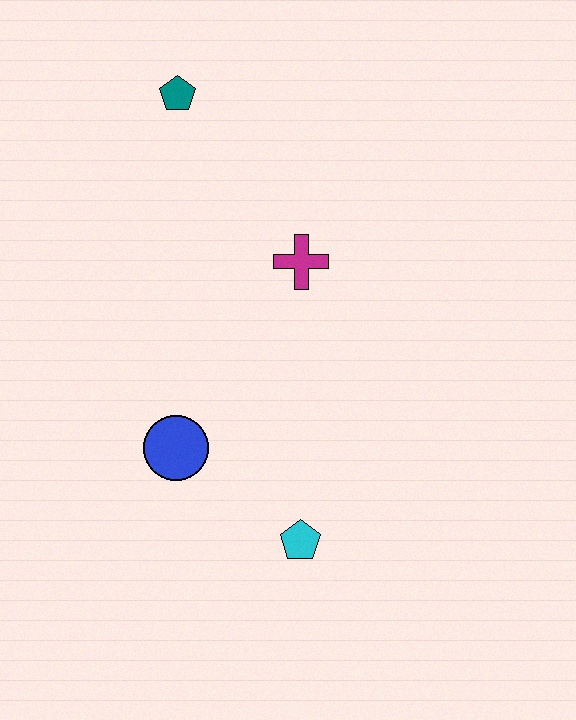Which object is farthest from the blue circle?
The teal pentagon is farthest from the blue circle.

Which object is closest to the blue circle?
The cyan pentagon is closest to the blue circle.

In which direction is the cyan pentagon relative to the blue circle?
The cyan pentagon is to the right of the blue circle.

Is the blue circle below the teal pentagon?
Yes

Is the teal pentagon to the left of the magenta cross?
Yes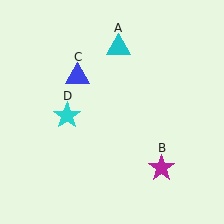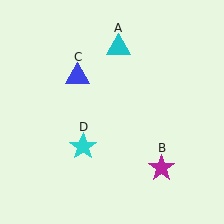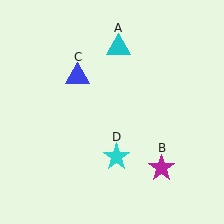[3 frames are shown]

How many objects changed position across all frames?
1 object changed position: cyan star (object D).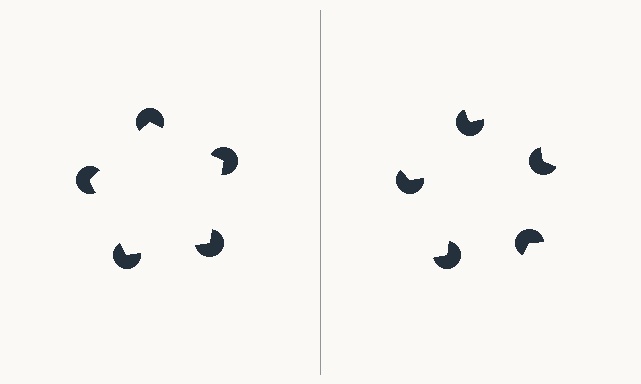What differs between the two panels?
The pac-man discs are positioned identically on both sides; only the wedge orientations differ. On the left they align to a pentagon; on the right they are misaligned.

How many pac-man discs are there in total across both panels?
10 — 5 on each side.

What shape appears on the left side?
An illusory pentagon.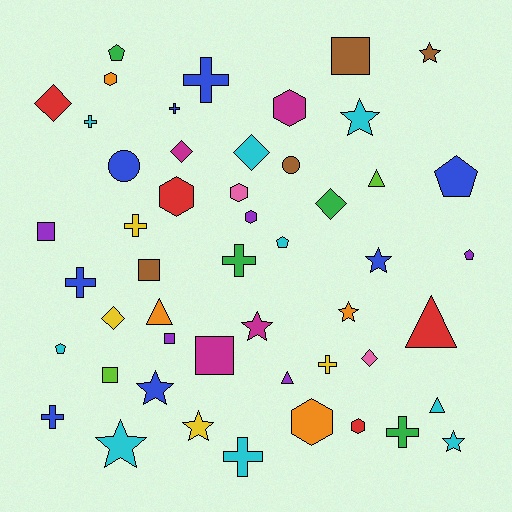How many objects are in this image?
There are 50 objects.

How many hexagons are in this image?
There are 7 hexagons.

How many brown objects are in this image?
There are 4 brown objects.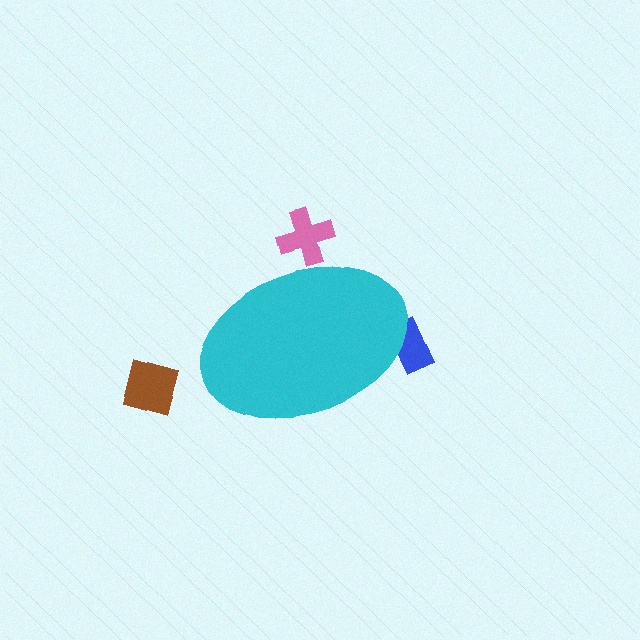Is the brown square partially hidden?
No, the brown square is fully visible.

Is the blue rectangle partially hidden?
Yes, the blue rectangle is partially hidden behind the cyan ellipse.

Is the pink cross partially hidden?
Yes, the pink cross is partially hidden behind the cyan ellipse.